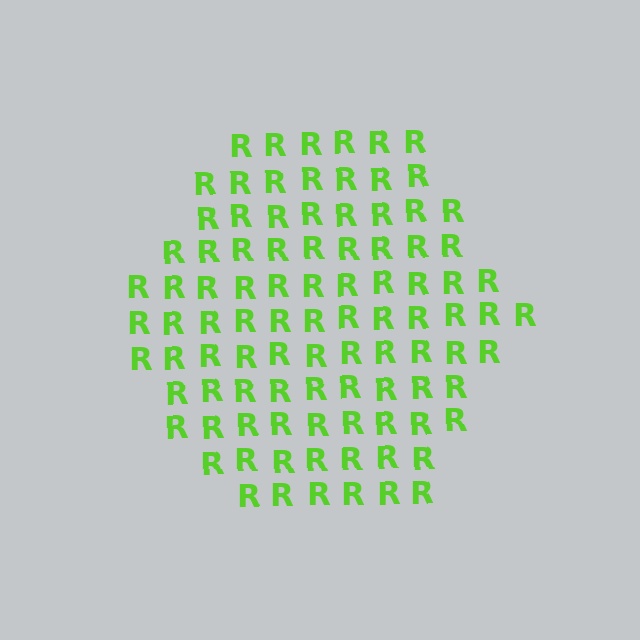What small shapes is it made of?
It is made of small letter R's.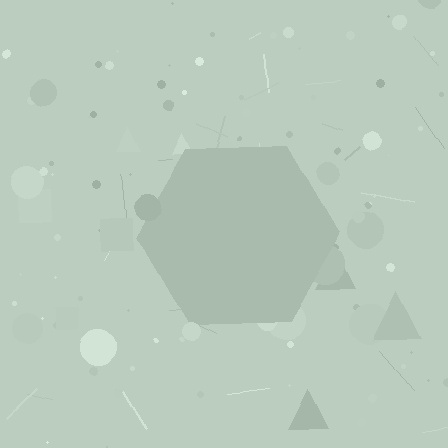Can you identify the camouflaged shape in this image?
The camouflaged shape is a hexagon.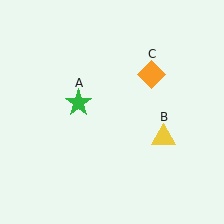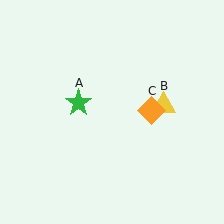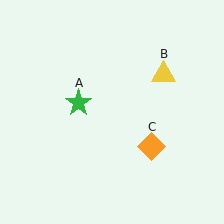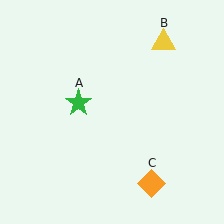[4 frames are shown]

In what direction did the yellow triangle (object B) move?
The yellow triangle (object B) moved up.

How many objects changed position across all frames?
2 objects changed position: yellow triangle (object B), orange diamond (object C).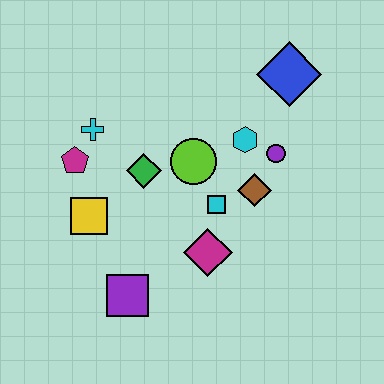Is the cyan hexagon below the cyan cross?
Yes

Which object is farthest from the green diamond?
The blue diamond is farthest from the green diamond.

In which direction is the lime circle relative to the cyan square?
The lime circle is above the cyan square.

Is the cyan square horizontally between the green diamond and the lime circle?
No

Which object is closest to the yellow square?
The magenta pentagon is closest to the yellow square.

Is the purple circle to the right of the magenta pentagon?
Yes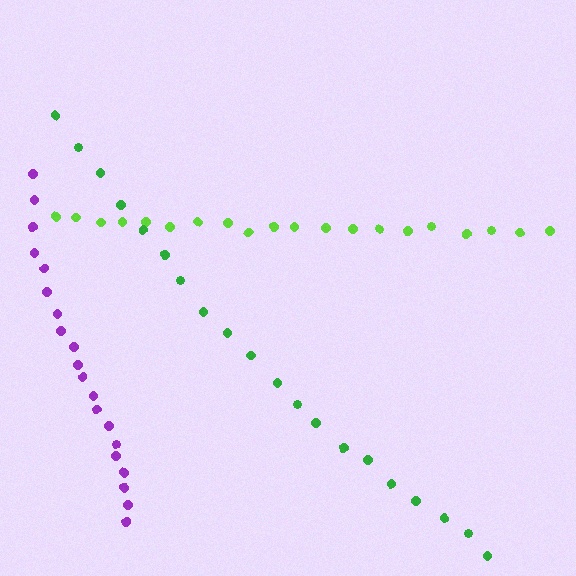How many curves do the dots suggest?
There are 3 distinct paths.